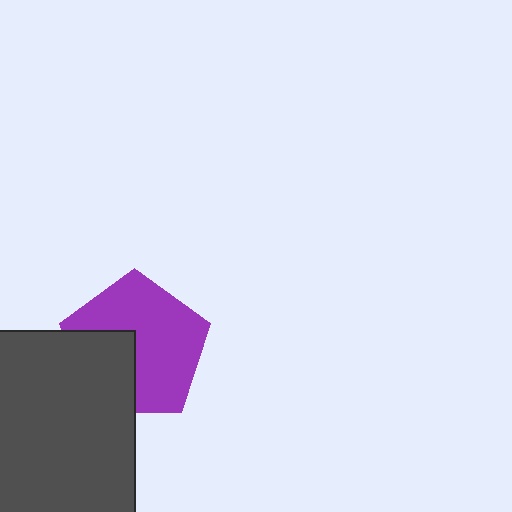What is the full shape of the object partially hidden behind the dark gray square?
The partially hidden object is a purple pentagon.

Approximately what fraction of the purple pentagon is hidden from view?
Roughly 34% of the purple pentagon is hidden behind the dark gray square.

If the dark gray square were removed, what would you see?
You would see the complete purple pentagon.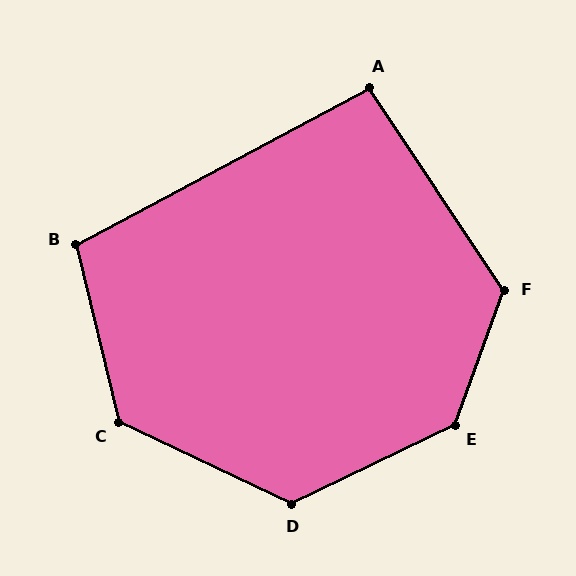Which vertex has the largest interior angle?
E, at approximately 136 degrees.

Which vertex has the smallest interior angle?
A, at approximately 96 degrees.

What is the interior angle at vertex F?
Approximately 126 degrees (obtuse).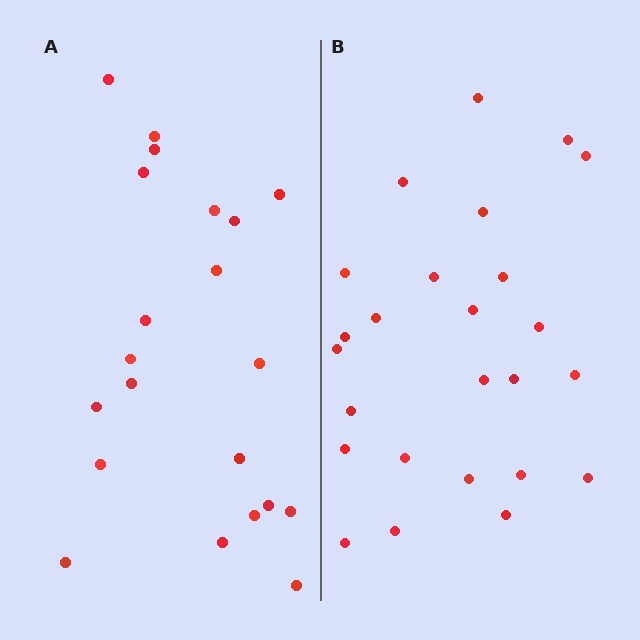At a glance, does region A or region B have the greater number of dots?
Region B (the right region) has more dots.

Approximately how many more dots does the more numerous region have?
Region B has about 4 more dots than region A.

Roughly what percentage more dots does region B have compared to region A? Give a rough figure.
About 20% more.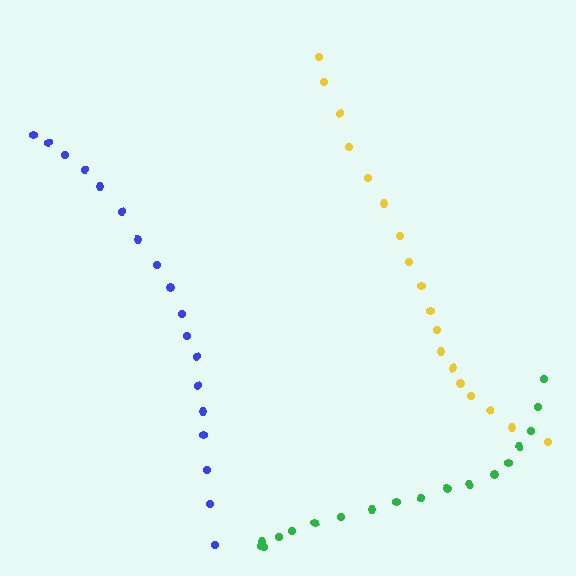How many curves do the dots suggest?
There are 3 distinct paths.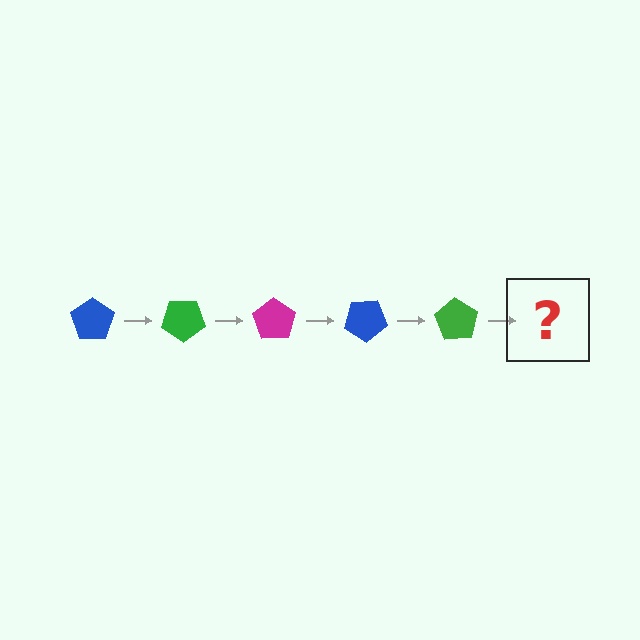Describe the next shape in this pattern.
It should be a magenta pentagon, rotated 175 degrees from the start.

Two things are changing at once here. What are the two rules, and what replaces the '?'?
The two rules are that it rotates 35 degrees each step and the color cycles through blue, green, and magenta. The '?' should be a magenta pentagon, rotated 175 degrees from the start.